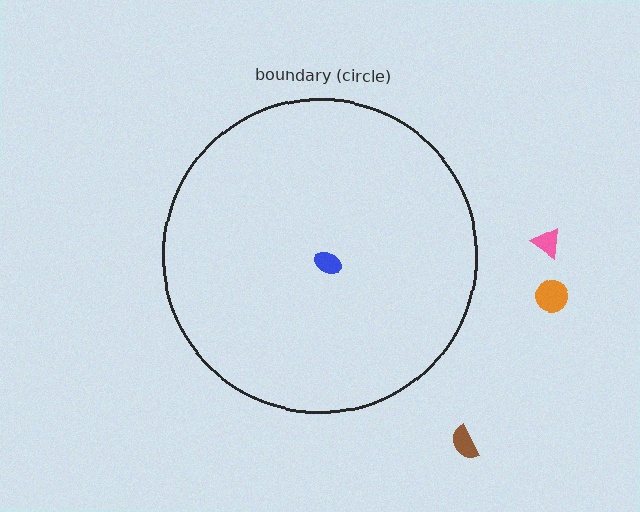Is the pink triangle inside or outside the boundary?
Outside.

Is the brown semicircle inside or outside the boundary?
Outside.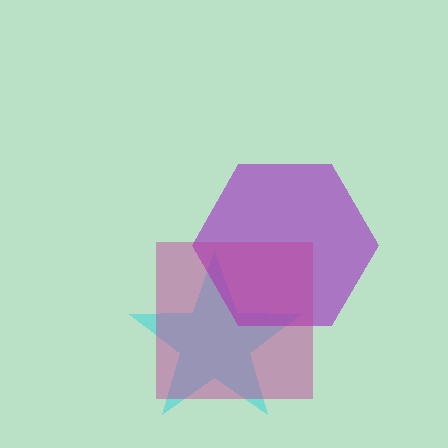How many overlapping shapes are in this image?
There are 3 overlapping shapes in the image.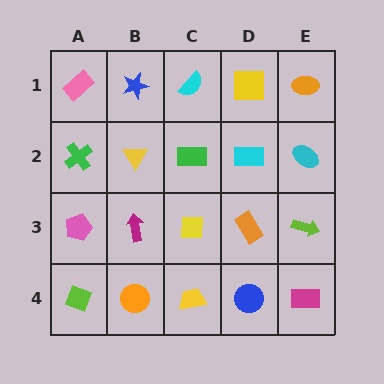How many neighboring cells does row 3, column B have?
4.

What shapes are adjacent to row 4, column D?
An orange rectangle (row 3, column D), a yellow trapezoid (row 4, column C), a magenta rectangle (row 4, column E).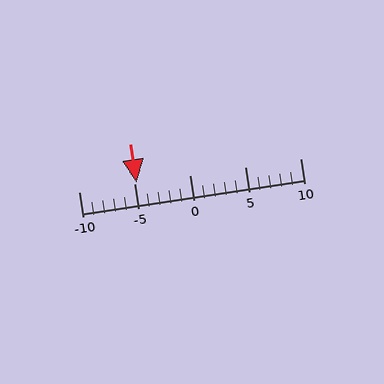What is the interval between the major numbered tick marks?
The major tick marks are spaced 5 units apart.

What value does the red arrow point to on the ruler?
The red arrow points to approximately -5.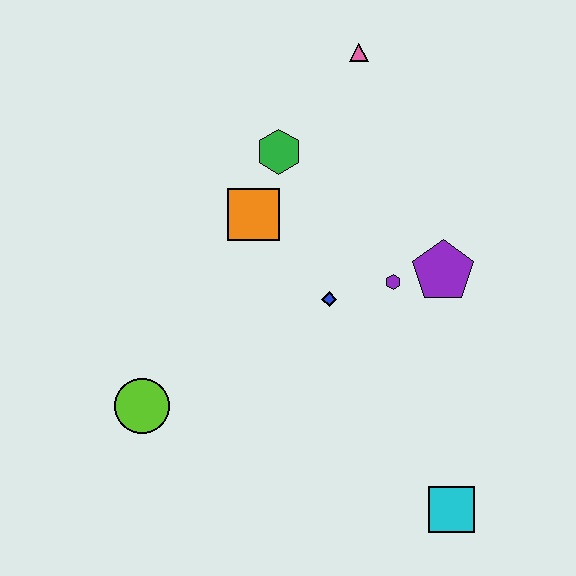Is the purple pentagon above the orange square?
No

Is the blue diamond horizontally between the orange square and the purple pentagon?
Yes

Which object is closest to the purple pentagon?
The purple hexagon is closest to the purple pentagon.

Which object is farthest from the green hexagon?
The cyan square is farthest from the green hexagon.